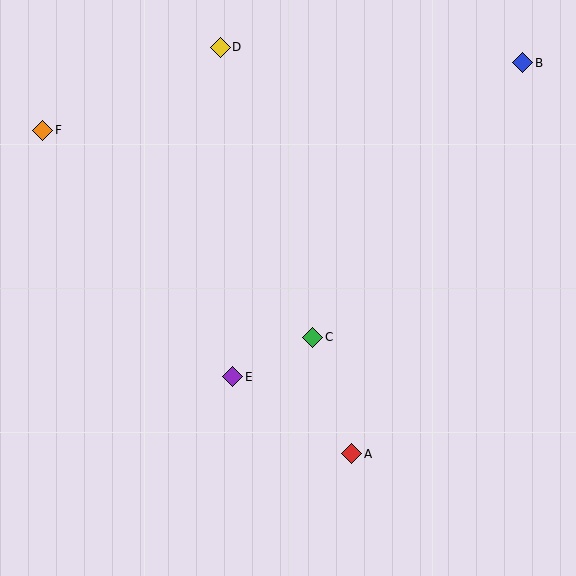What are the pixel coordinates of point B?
Point B is at (523, 63).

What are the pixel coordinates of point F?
Point F is at (43, 130).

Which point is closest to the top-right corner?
Point B is closest to the top-right corner.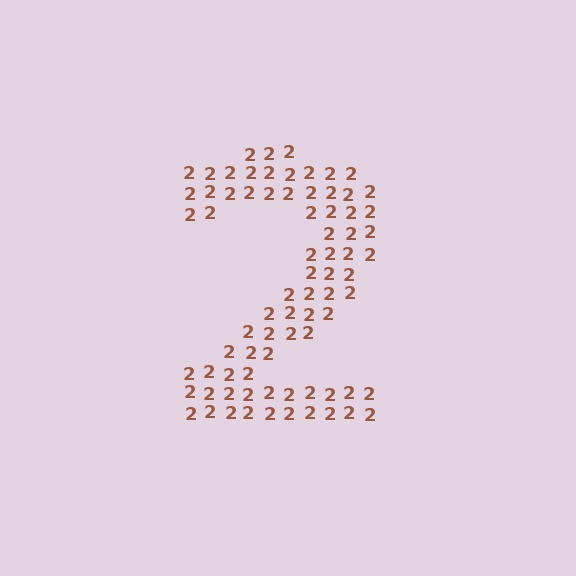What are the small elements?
The small elements are digit 2's.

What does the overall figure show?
The overall figure shows the digit 2.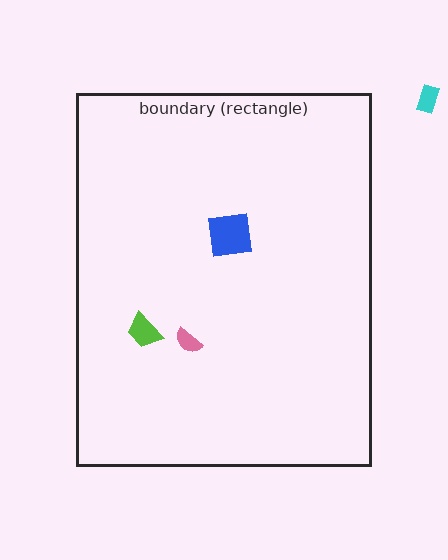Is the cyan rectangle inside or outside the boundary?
Outside.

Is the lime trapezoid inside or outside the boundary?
Inside.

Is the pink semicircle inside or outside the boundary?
Inside.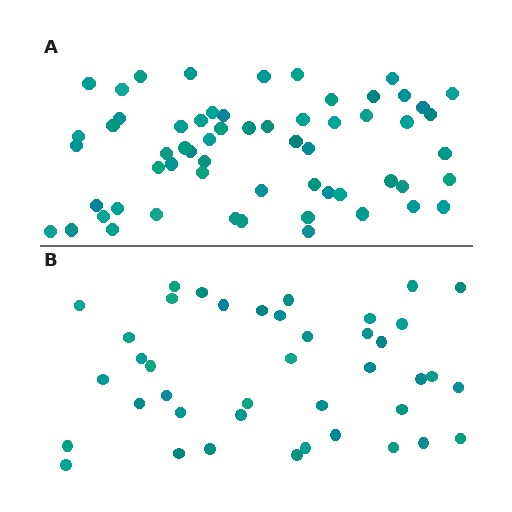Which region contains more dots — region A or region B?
Region A (the top region) has more dots.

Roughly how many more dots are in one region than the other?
Region A has approximately 20 more dots than region B.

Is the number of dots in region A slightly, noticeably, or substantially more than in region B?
Region A has substantially more. The ratio is roughly 1.5 to 1.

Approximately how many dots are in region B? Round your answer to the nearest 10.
About 40 dots. (The exact count is 41, which rounds to 40.)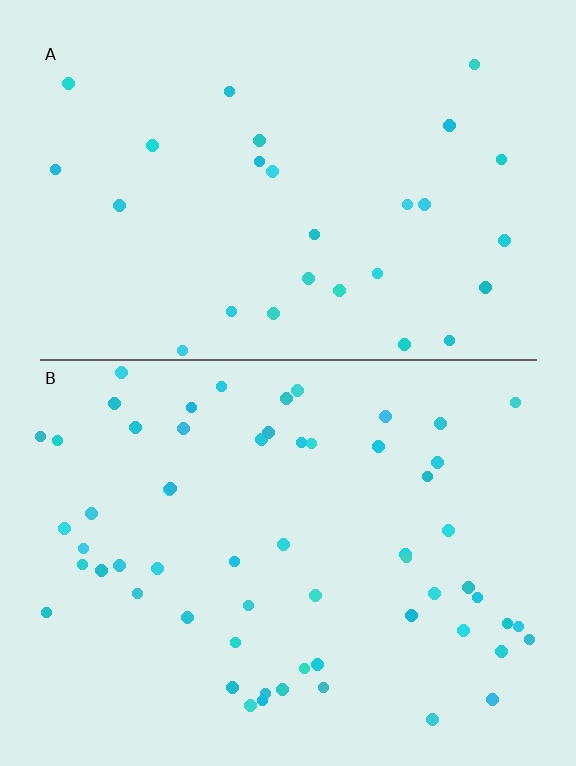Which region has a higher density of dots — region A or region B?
B (the bottom).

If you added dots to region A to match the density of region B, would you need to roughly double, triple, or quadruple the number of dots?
Approximately double.